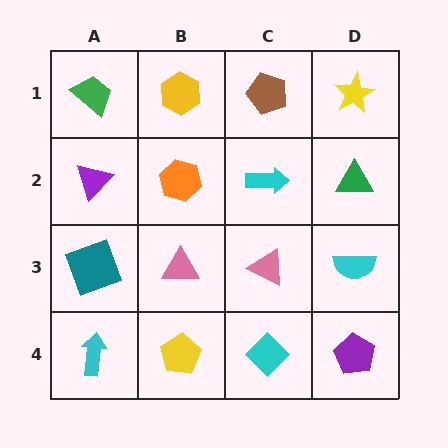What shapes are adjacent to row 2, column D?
A yellow star (row 1, column D), a cyan semicircle (row 3, column D), a cyan arrow (row 2, column C).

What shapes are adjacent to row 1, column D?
A green triangle (row 2, column D), a brown pentagon (row 1, column C).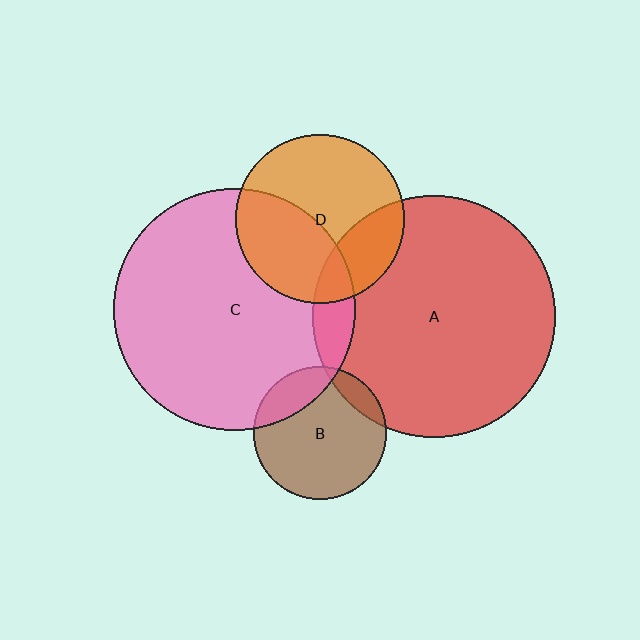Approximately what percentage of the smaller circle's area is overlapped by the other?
Approximately 10%.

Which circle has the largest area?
Circle A (red).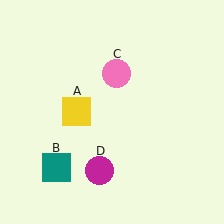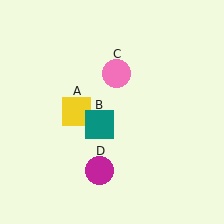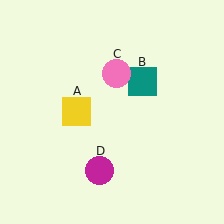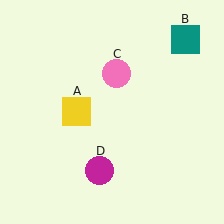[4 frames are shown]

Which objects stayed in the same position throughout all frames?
Yellow square (object A) and pink circle (object C) and magenta circle (object D) remained stationary.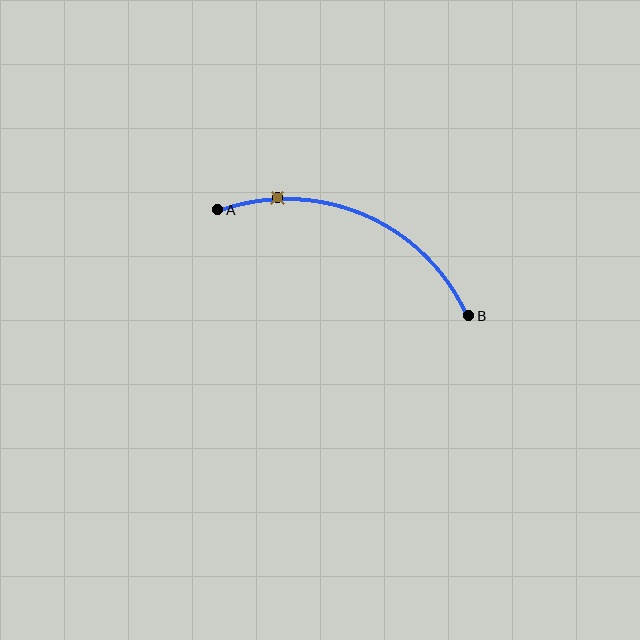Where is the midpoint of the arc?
The arc midpoint is the point on the curve farthest from the straight line joining A and B. It sits above that line.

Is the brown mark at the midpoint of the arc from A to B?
No. The brown mark lies on the arc but is closer to endpoint A. The arc midpoint would be at the point on the curve equidistant along the arc from both A and B.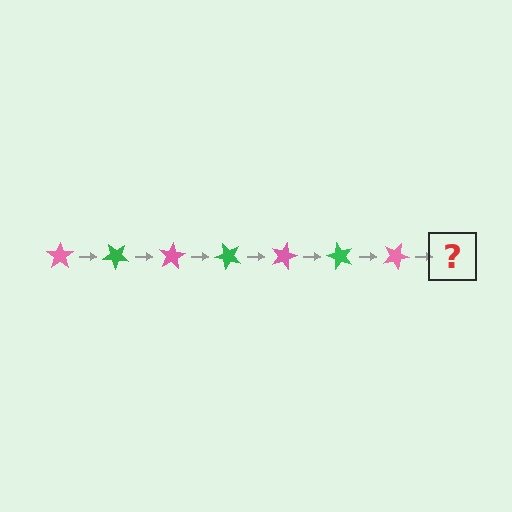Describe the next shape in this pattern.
It should be a green star, rotated 280 degrees from the start.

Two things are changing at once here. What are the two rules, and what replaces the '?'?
The two rules are that it rotates 40 degrees each step and the color cycles through pink and green. The '?' should be a green star, rotated 280 degrees from the start.